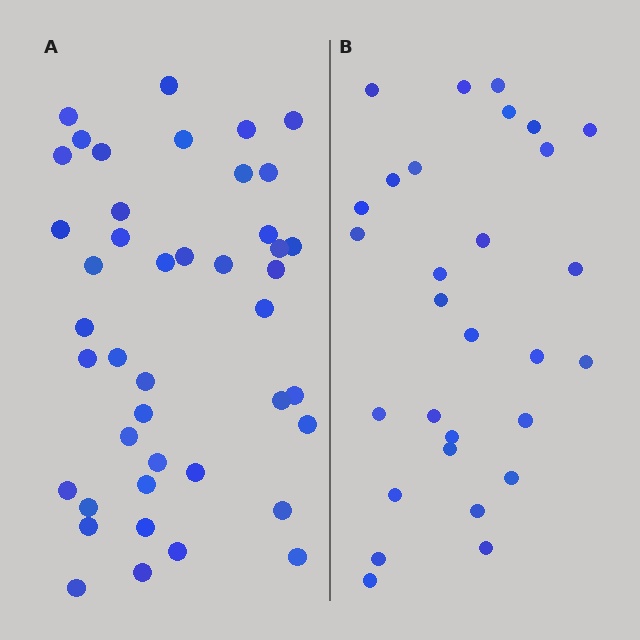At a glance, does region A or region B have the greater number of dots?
Region A (the left region) has more dots.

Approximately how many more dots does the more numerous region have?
Region A has approximately 15 more dots than region B.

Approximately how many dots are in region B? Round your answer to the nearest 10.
About 30 dots. (The exact count is 29, which rounds to 30.)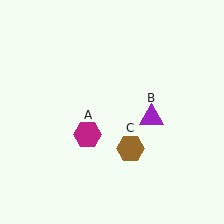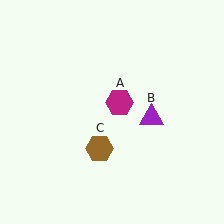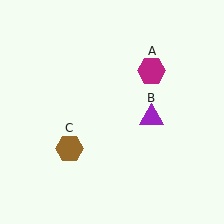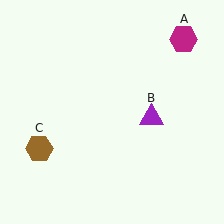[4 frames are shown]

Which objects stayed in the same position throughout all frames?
Purple triangle (object B) remained stationary.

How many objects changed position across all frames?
2 objects changed position: magenta hexagon (object A), brown hexagon (object C).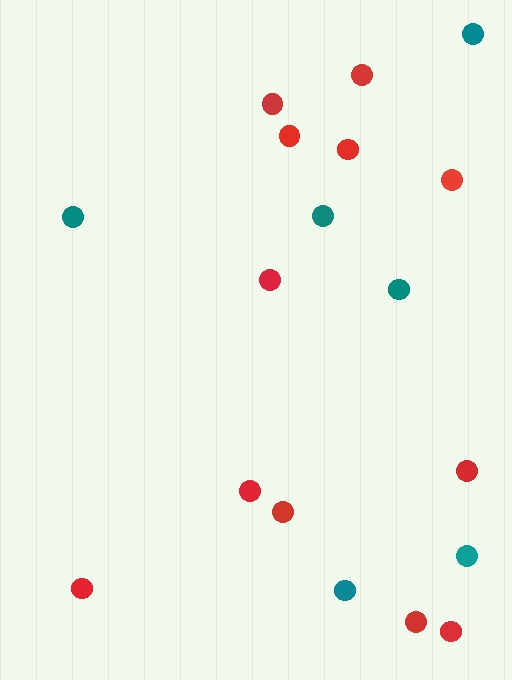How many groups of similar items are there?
There are 2 groups: one group of red circles (12) and one group of teal circles (6).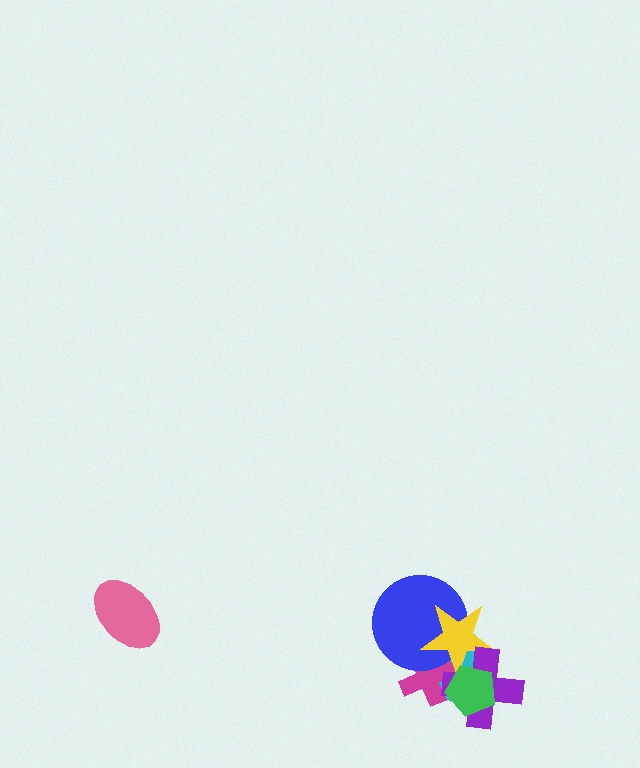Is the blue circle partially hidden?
Yes, it is partially covered by another shape.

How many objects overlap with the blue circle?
3 objects overlap with the blue circle.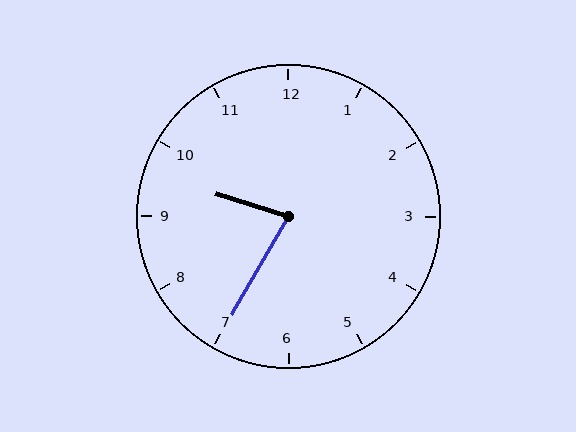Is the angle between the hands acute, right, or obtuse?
It is acute.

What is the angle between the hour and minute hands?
Approximately 78 degrees.